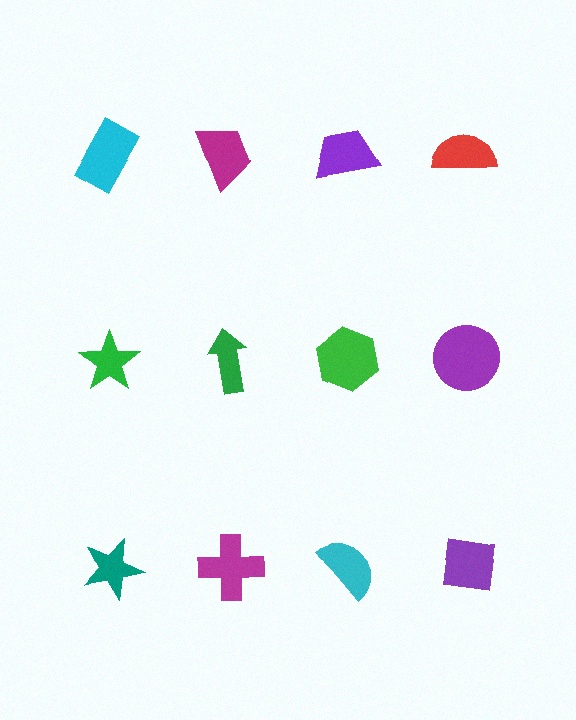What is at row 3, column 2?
A magenta cross.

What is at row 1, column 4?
A red semicircle.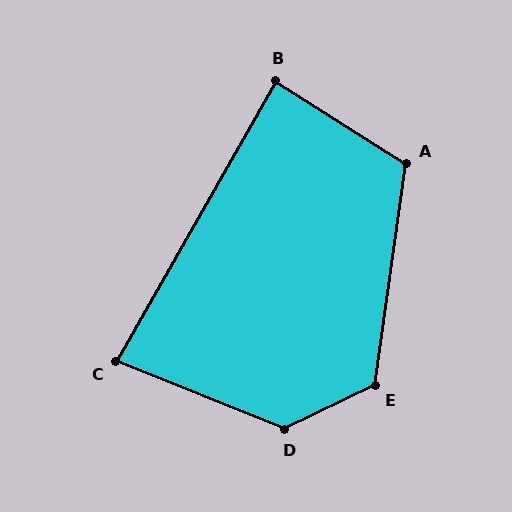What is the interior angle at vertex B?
Approximately 87 degrees (approximately right).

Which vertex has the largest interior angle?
D, at approximately 132 degrees.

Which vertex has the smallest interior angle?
C, at approximately 82 degrees.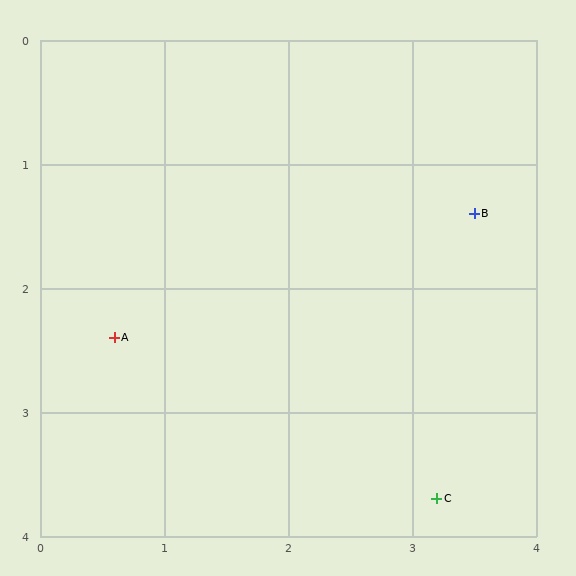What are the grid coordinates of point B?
Point B is at approximately (3.5, 1.4).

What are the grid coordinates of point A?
Point A is at approximately (0.6, 2.4).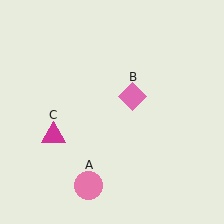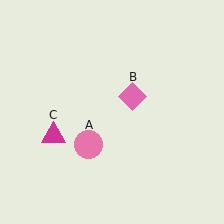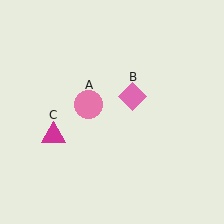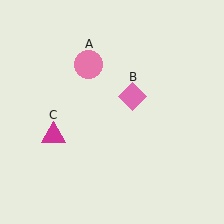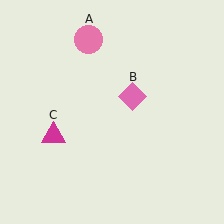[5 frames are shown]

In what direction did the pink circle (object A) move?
The pink circle (object A) moved up.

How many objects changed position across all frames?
1 object changed position: pink circle (object A).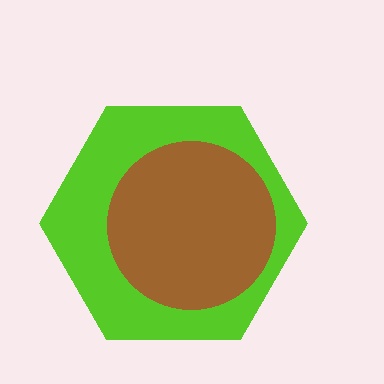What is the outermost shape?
The lime hexagon.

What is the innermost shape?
The brown circle.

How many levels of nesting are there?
2.